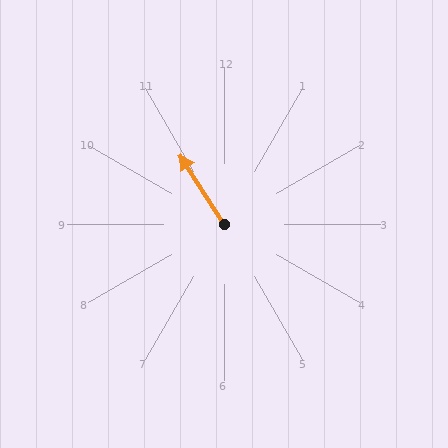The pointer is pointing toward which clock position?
Roughly 11 o'clock.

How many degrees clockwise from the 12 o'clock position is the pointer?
Approximately 327 degrees.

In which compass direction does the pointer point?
Northwest.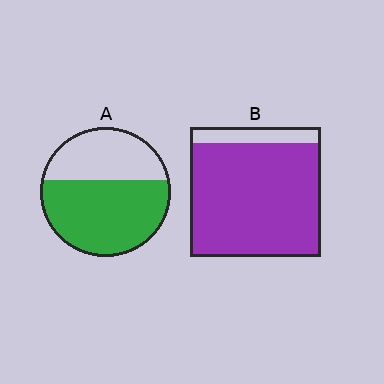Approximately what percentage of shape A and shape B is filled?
A is approximately 60% and B is approximately 90%.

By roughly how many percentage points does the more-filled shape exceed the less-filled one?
By roughly 25 percentage points (B over A).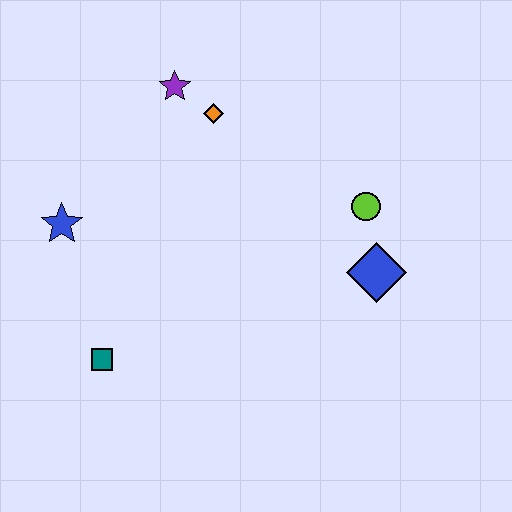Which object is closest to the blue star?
The teal square is closest to the blue star.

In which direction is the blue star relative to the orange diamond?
The blue star is to the left of the orange diamond.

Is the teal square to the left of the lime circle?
Yes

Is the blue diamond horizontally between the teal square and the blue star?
No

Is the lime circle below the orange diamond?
Yes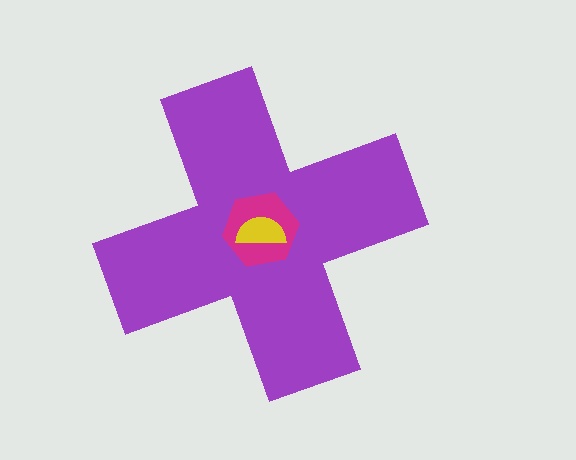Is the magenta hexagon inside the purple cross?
Yes.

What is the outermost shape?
The purple cross.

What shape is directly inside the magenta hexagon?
The yellow semicircle.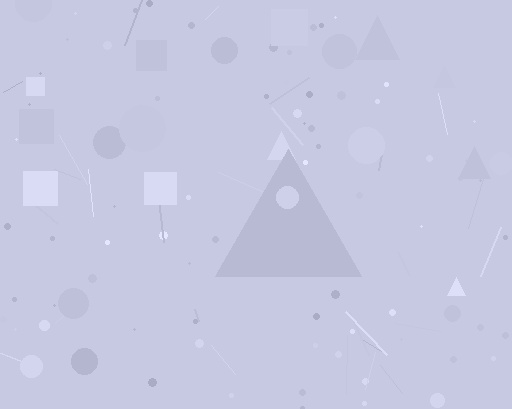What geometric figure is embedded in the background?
A triangle is embedded in the background.